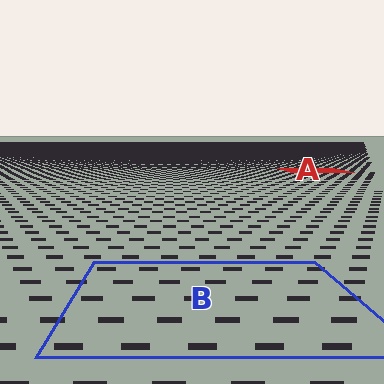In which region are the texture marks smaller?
The texture marks are smaller in region A, because it is farther away.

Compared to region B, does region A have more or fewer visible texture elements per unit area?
Region A has more texture elements per unit area — they are packed more densely because it is farther away.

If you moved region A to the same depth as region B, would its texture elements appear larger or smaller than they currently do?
They would appear larger. At a closer depth, the same texture elements are projected at a bigger on-screen size.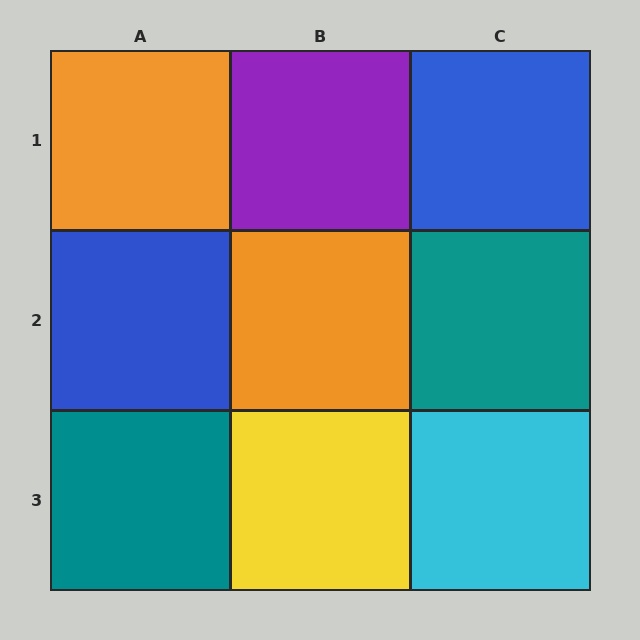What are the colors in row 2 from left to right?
Blue, orange, teal.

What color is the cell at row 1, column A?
Orange.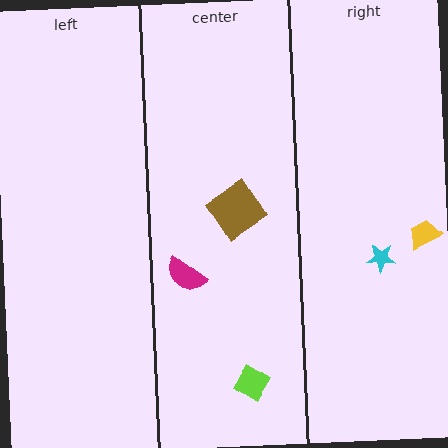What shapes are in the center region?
The brown diamond, the magenta semicircle, the lime diamond.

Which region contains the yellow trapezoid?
The right region.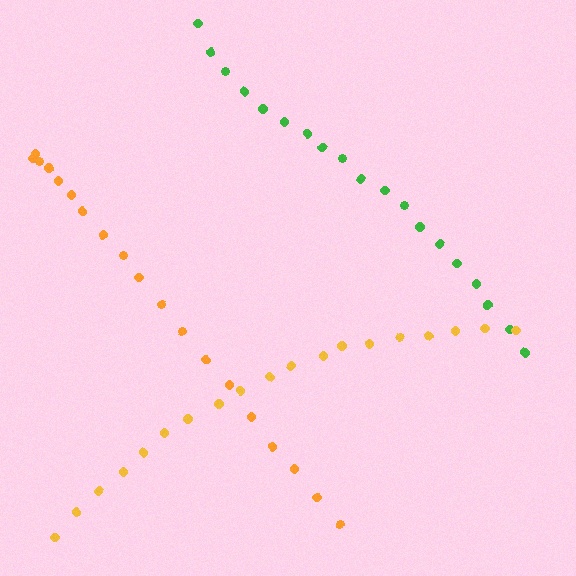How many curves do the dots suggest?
There are 3 distinct paths.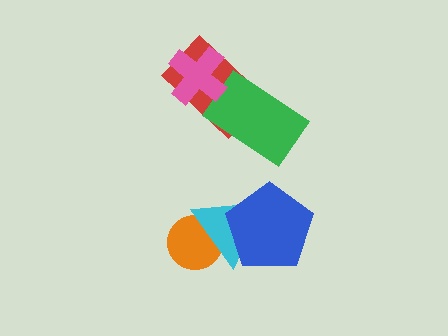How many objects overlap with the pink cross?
1 object overlaps with the pink cross.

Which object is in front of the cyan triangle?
The blue pentagon is in front of the cyan triangle.